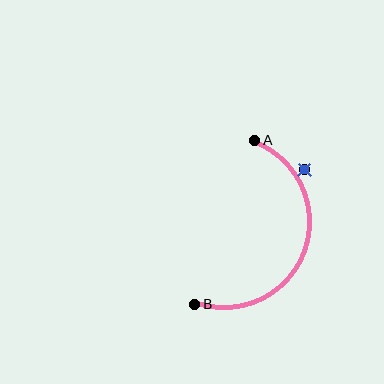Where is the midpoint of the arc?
The arc midpoint is the point on the curve farthest from the straight line joining A and B. It sits to the right of that line.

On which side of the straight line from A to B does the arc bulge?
The arc bulges to the right of the straight line connecting A and B.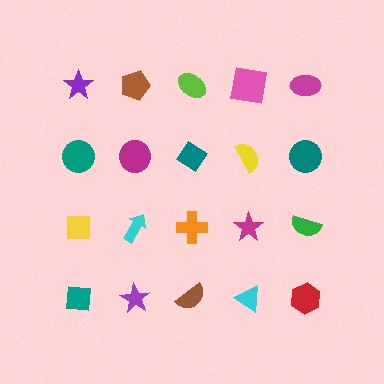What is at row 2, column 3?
A teal diamond.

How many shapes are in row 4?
5 shapes.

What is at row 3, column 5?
A green semicircle.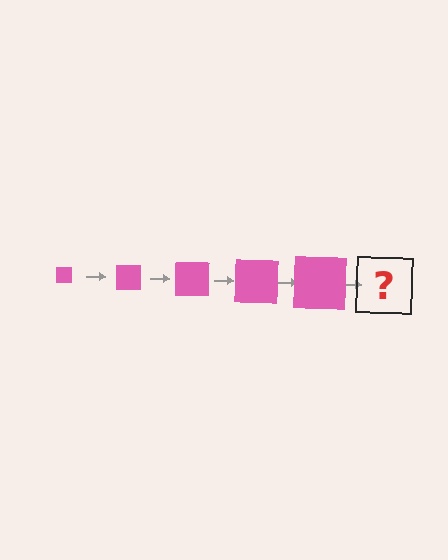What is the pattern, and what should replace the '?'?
The pattern is that the square gets progressively larger each step. The '?' should be a pink square, larger than the previous one.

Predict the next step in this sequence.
The next step is a pink square, larger than the previous one.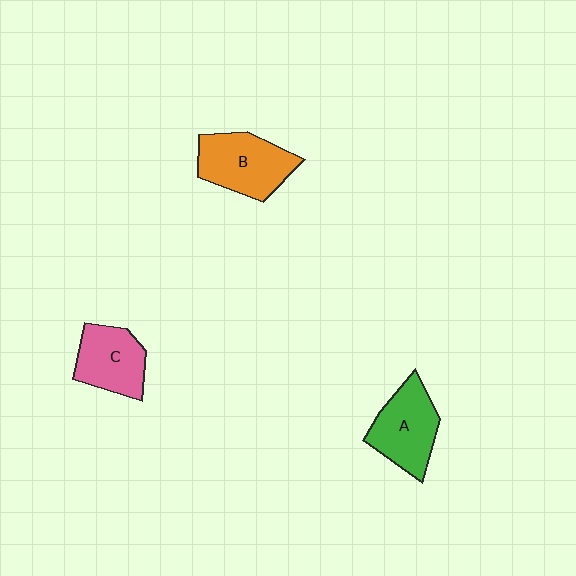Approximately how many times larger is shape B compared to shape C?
Approximately 1.2 times.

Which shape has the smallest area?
Shape C (pink).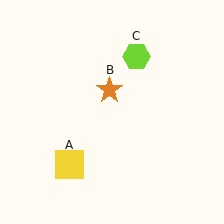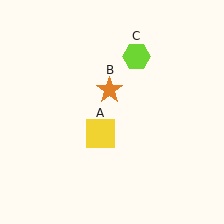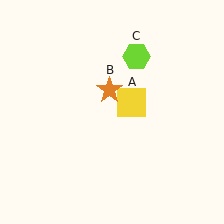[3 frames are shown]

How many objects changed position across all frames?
1 object changed position: yellow square (object A).